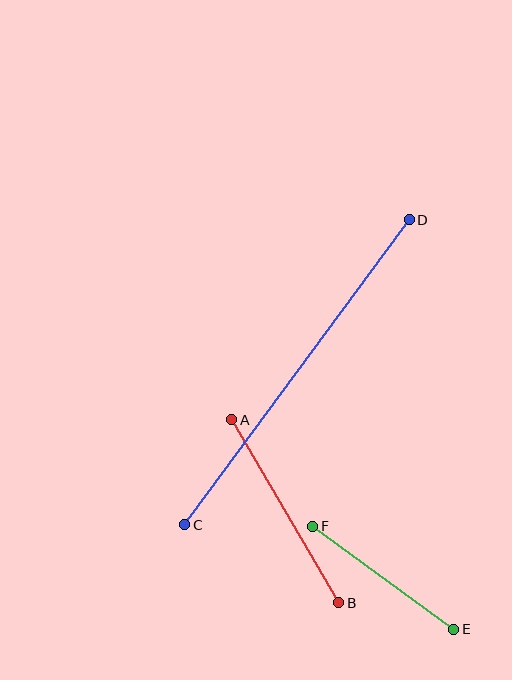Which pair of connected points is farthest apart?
Points C and D are farthest apart.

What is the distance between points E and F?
The distance is approximately 174 pixels.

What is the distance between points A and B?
The distance is approximately 212 pixels.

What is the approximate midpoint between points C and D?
The midpoint is at approximately (297, 372) pixels.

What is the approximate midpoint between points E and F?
The midpoint is at approximately (383, 578) pixels.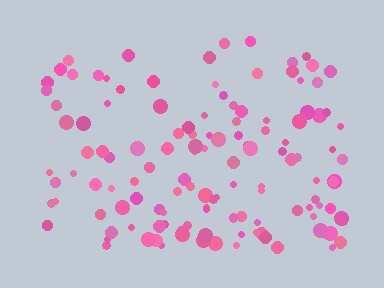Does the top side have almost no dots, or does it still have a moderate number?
Still a moderate number, just noticeably fewer than the bottom.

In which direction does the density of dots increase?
From top to bottom, with the bottom side densest.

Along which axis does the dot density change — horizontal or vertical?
Vertical.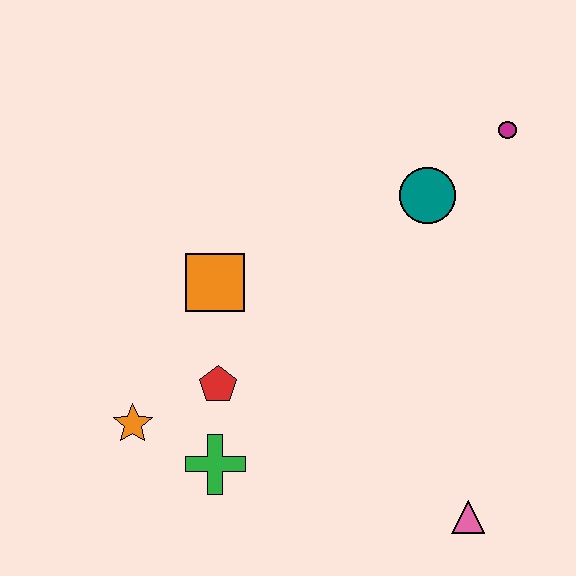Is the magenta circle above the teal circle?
Yes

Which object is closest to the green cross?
The red pentagon is closest to the green cross.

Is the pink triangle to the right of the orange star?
Yes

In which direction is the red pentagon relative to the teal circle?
The red pentagon is to the left of the teal circle.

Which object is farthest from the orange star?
The magenta circle is farthest from the orange star.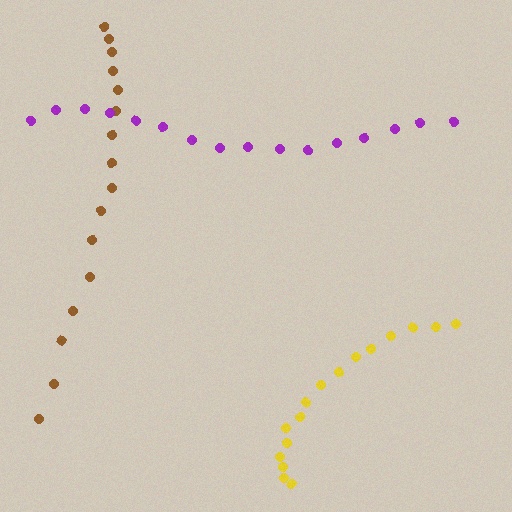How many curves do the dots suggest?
There are 3 distinct paths.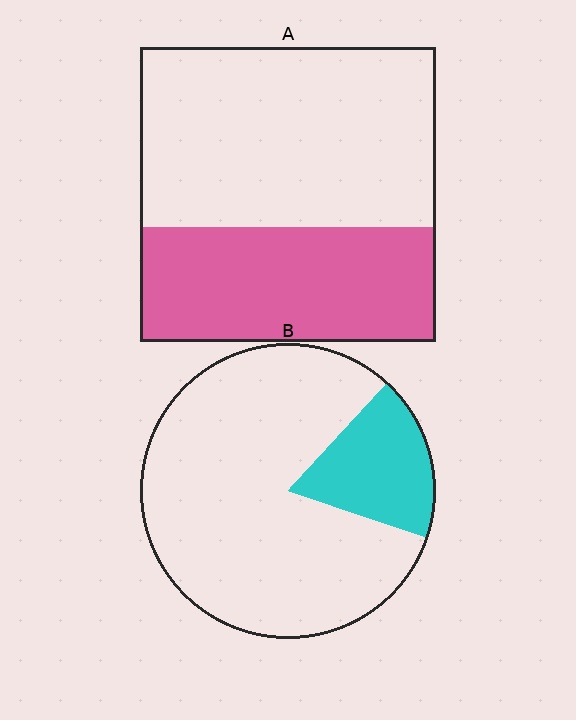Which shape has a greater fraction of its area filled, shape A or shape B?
Shape A.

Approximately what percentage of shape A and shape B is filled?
A is approximately 40% and B is approximately 20%.